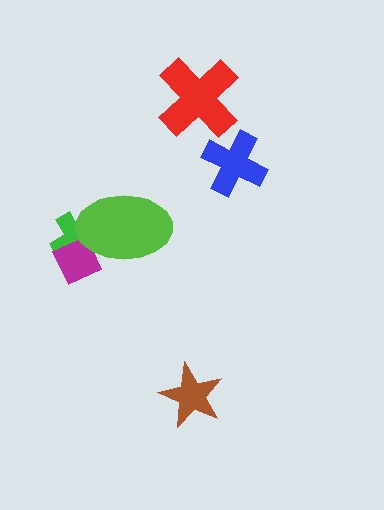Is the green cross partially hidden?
Yes, it is partially covered by another shape.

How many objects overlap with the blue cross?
0 objects overlap with the blue cross.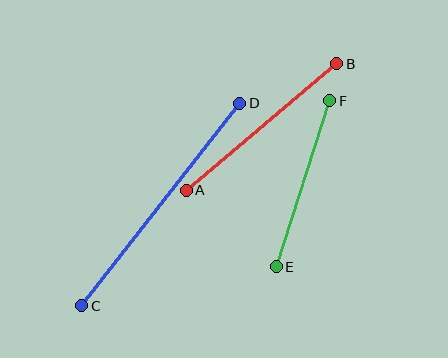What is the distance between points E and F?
The distance is approximately 174 pixels.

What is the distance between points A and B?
The distance is approximately 197 pixels.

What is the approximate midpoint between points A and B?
The midpoint is at approximately (262, 127) pixels.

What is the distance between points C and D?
The distance is approximately 257 pixels.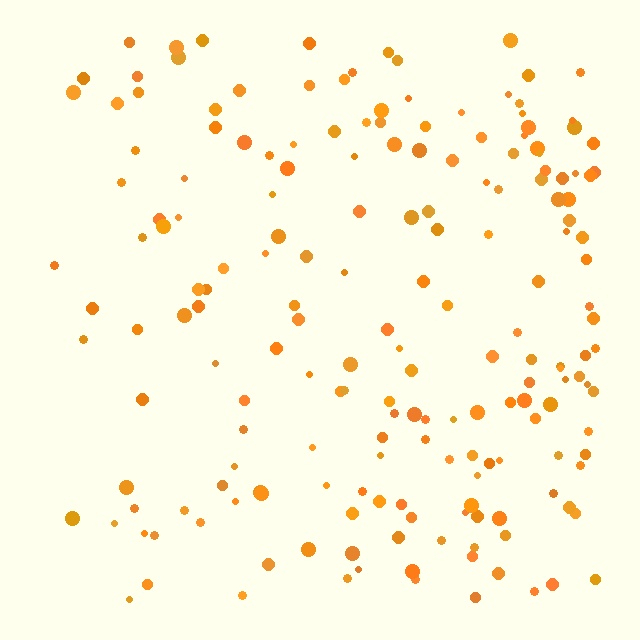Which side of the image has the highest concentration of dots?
The right.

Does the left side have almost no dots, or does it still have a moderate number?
Still a moderate number, just noticeably fewer than the right.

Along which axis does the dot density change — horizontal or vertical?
Horizontal.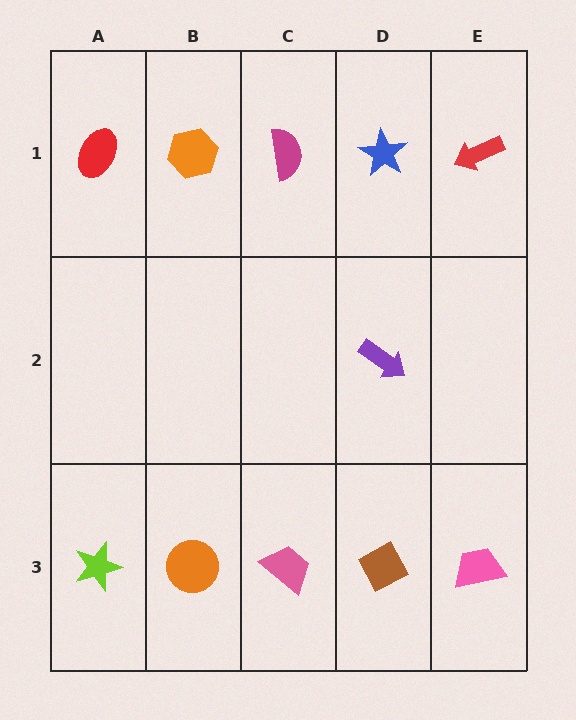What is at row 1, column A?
A red ellipse.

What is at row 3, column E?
A pink trapezoid.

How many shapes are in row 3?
5 shapes.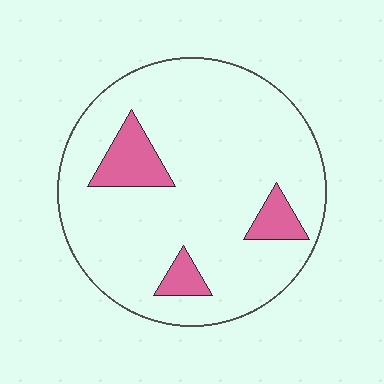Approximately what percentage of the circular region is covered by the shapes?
Approximately 10%.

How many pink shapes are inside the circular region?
3.